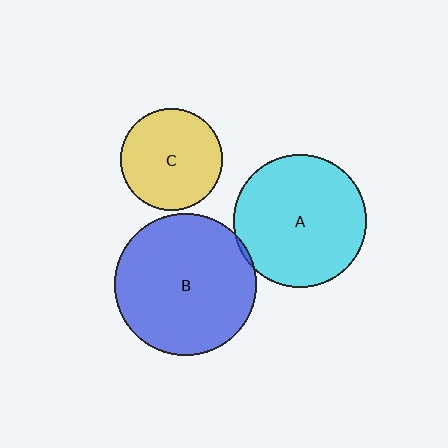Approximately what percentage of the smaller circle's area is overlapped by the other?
Approximately 5%.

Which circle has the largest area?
Circle B (blue).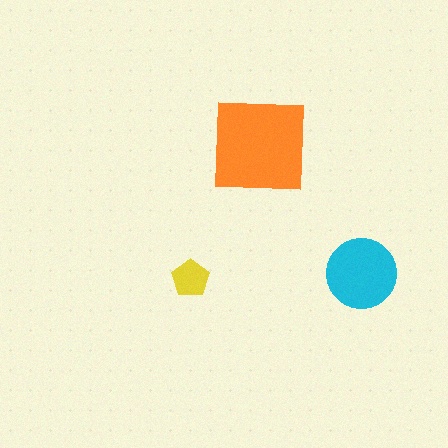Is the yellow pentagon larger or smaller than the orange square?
Smaller.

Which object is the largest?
The orange square.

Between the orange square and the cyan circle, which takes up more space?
The orange square.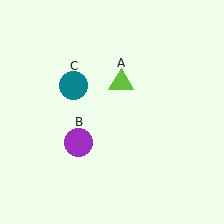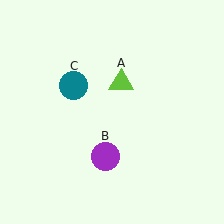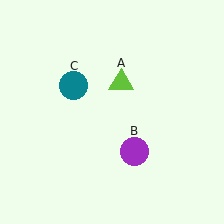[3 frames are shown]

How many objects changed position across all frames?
1 object changed position: purple circle (object B).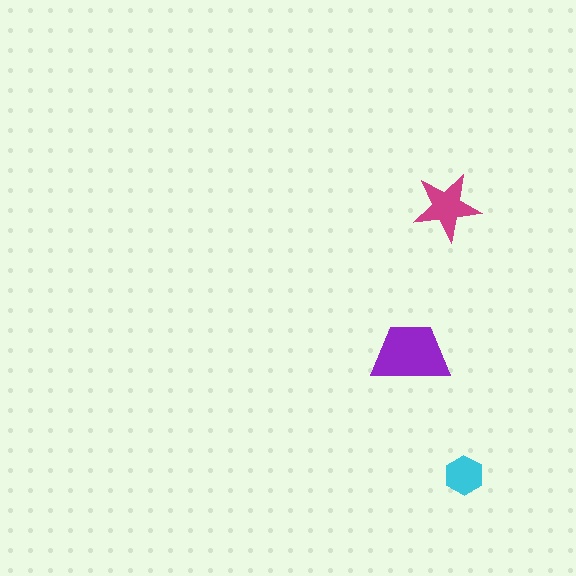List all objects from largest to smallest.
The purple trapezoid, the magenta star, the cyan hexagon.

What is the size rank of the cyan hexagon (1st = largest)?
3rd.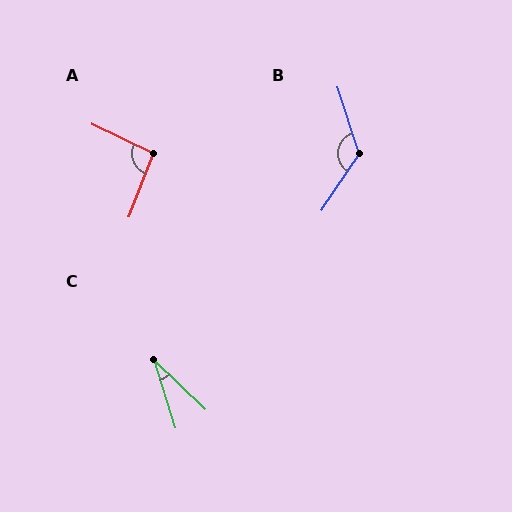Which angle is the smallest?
C, at approximately 29 degrees.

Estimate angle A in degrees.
Approximately 94 degrees.